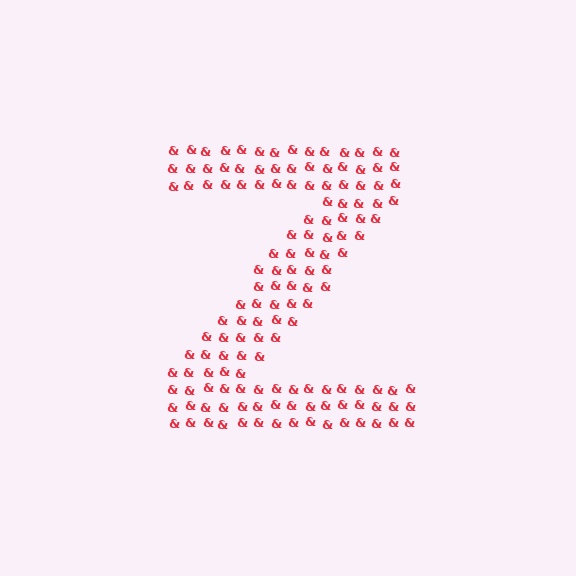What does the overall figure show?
The overall figure shows the letter Z.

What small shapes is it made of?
It is made of small ampersands.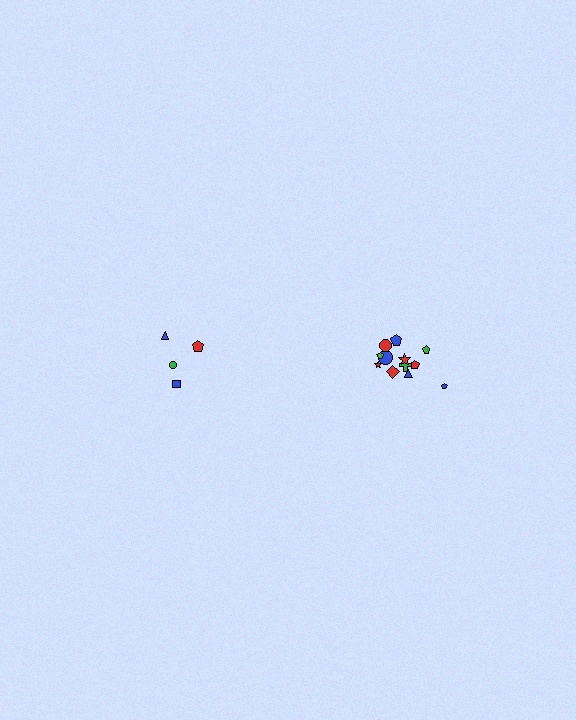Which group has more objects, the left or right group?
The right group.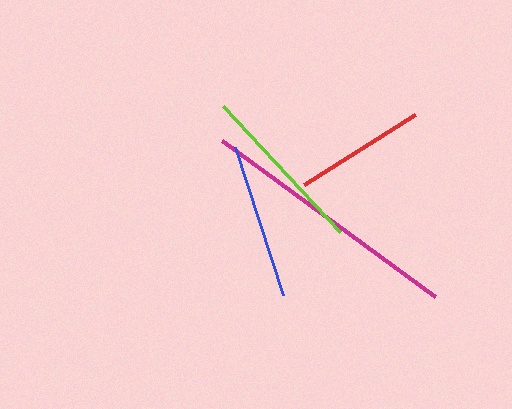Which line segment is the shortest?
The red line is the shortest at approximately 132 pixels.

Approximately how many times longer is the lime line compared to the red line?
The lime line is approximately 1.3 times the length of the red line.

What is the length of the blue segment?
The blue segment is approximately 155 pixels long.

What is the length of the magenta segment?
The magenta segment is approximately 264 pixels long.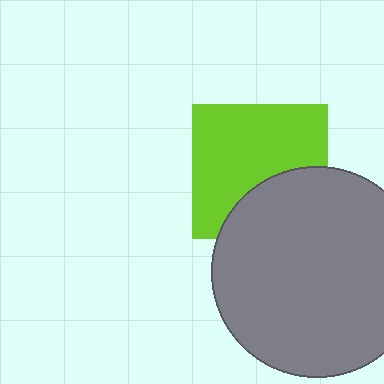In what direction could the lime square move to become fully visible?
The lime square could move up. That would shift it out from behind the gray circle entirely.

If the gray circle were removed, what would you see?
You would see the complete lime square.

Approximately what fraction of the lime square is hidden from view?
Roughly 34% of the lime square is hidden behind the gray circle.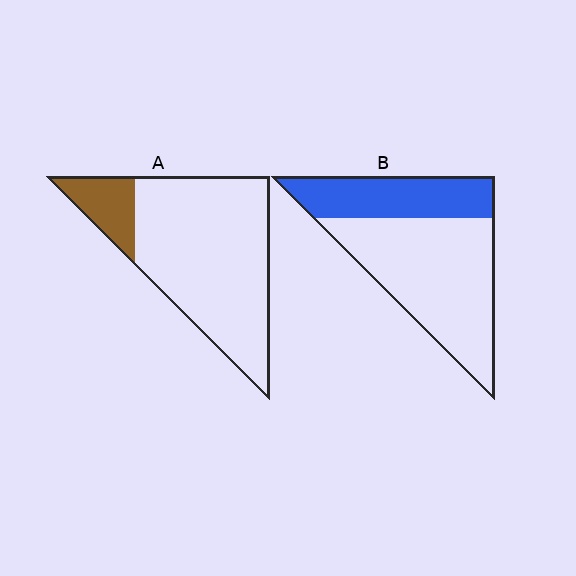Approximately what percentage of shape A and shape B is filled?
A is approximately 15% and B is approximately 35%.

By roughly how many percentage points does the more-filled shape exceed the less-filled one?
By roughly 20 percentage points (B over A).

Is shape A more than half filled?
No.